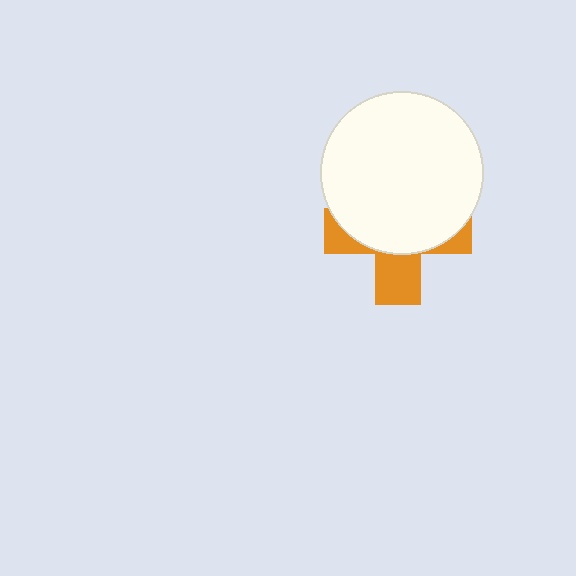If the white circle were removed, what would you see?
You would see the complete orange cross.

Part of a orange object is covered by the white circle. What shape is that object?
It is a cross.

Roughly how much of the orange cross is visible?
A small part of it is visible (roughly 36%).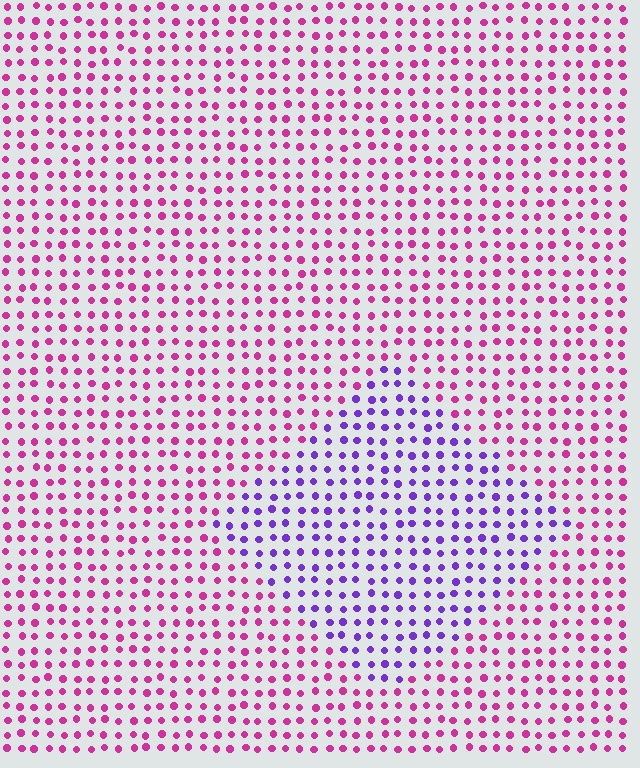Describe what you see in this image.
The image is filled with small magenta elements in a uniform arrangement. A diamond-shaped region is visible where the elements are tinted to a slightly different hue, forming a subtle color boundary.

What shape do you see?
I see a diamond.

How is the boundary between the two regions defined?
The boundary is defined purely by a slight shift in hue (about 53 degrees). Spacing, size, and orientation are identical on both sides.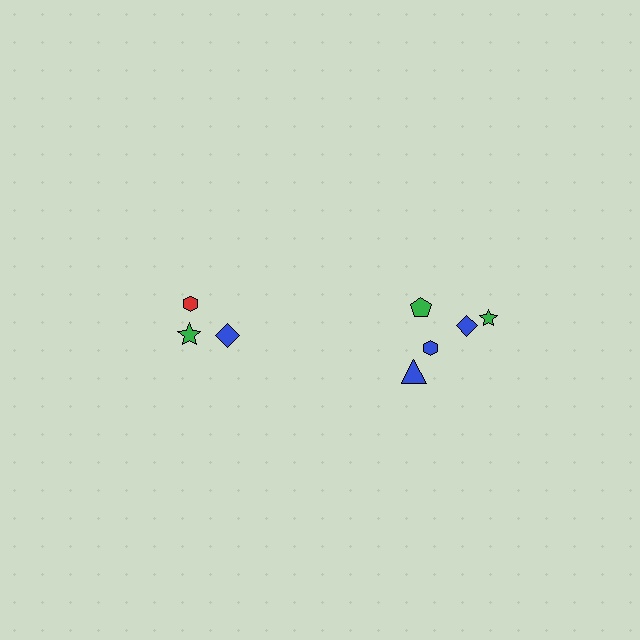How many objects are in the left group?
There are 3 objects.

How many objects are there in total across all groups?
There are 8 objects.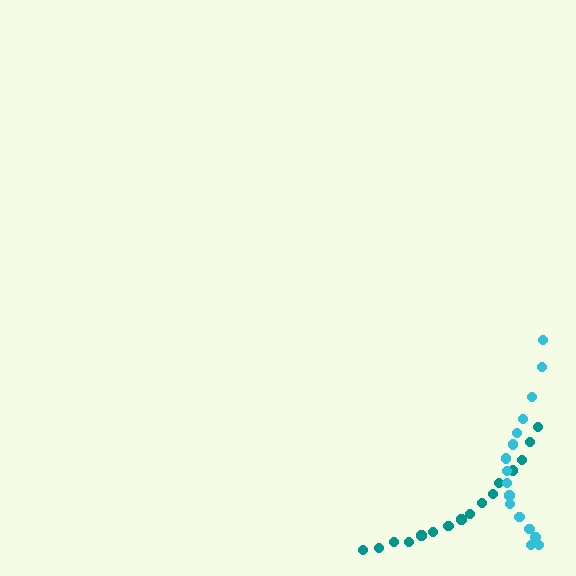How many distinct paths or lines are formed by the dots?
There are 2 distinct paths.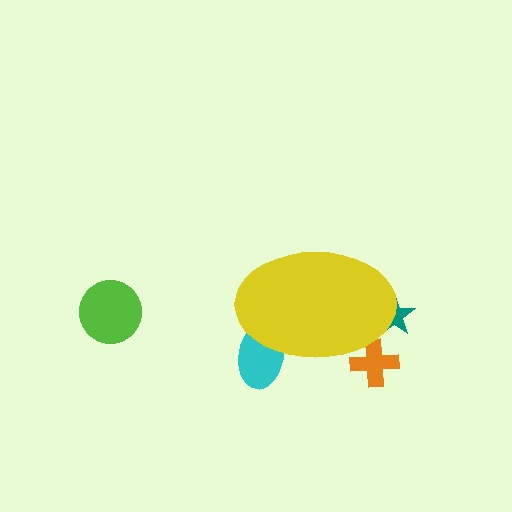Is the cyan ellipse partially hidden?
Yes, the cyan ellipse is partially hidden behind the yellow ellipse.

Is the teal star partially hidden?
Yes, the teal star is partially hidden behind the yellow ellipse.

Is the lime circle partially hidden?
No, the lime circle is fully visible.